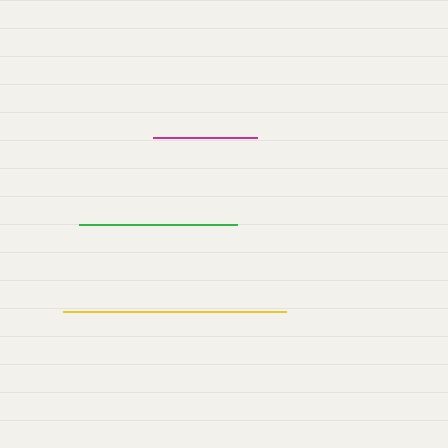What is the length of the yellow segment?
The yellow segment is approximately 223 pixels long.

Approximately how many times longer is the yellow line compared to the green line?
The yellow line is approximately 1.4 times the length of the green line.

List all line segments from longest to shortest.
From longest to shortest: yellow, green, magenta.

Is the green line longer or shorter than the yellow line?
The yellow line is longer than the green line.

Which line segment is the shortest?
The magenta line is the shortest at approximately 104 pixels.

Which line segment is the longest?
The yellow line is the longest at approximately 223 pixels.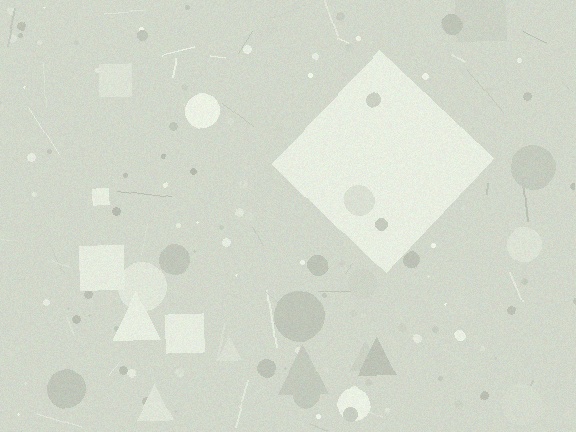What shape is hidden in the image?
A diamond is hidden in the image.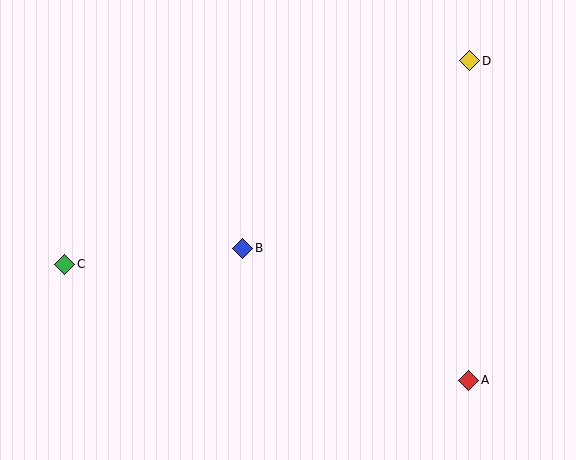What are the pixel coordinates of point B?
Point B is at (243, 248).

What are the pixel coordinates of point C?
Point C is at (65, 264).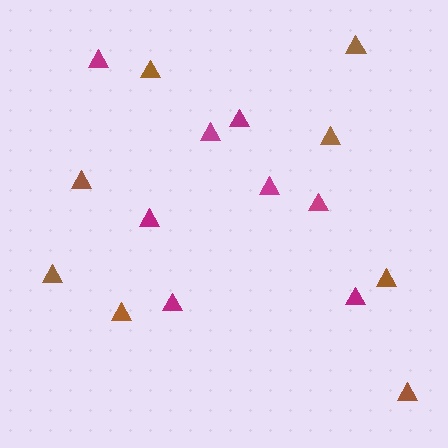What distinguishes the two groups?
There are 2 groups: one group of brown triangles (8) and one group of magenta triangles (8).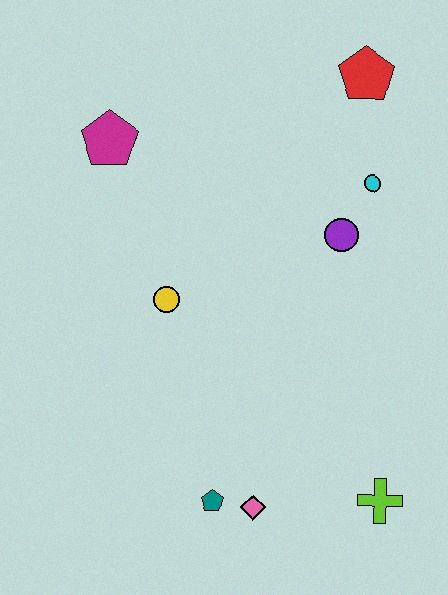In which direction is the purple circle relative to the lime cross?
The purple circle is above the lime cross.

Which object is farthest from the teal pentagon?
The red pentagon is farthest from the teal pentagon.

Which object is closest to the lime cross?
The pink diamond is closest to the lime cross.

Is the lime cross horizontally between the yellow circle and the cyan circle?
No